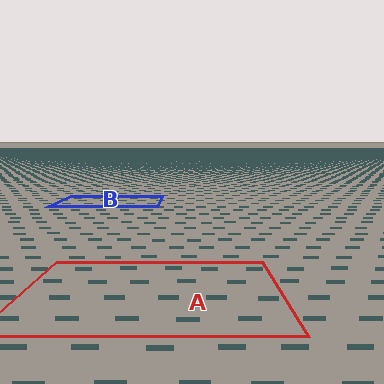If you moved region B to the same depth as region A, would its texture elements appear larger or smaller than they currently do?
They would appear larger. At a closer depth, the same texture elements are projected at a bigger on-screen size.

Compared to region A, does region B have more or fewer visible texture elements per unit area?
Region B has more texture elements per unit area — they are packed more densely because it is farther away.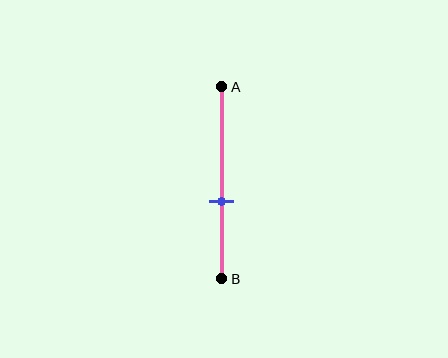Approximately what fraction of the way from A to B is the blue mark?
The blue mark is approximately 60% of the way from A to B.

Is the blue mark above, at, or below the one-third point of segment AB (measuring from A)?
The blue mark is below the one-third point of segment AB.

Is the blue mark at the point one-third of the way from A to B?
No, the mark is at about 60% from A, not at the 33% one-third point.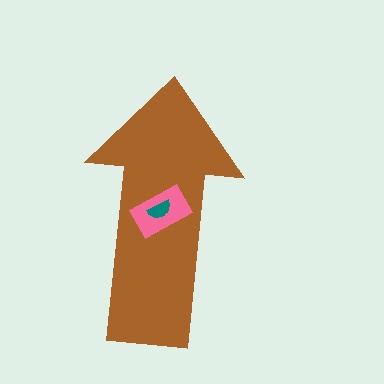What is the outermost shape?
The brown arrow.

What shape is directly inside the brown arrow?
The pink rectangle.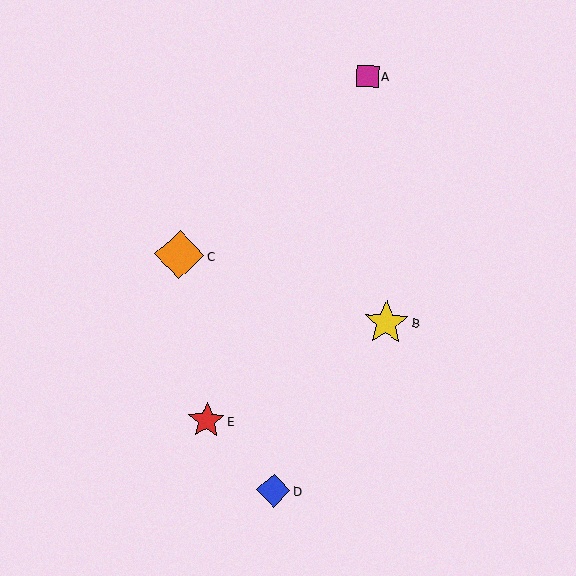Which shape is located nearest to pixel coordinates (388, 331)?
The yellow star (labeled B) at (386, 323) is nearest to that location.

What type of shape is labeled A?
Shape A is a magenta square.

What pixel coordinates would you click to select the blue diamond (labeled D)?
Click at (274, 491) to select the blue diamond D.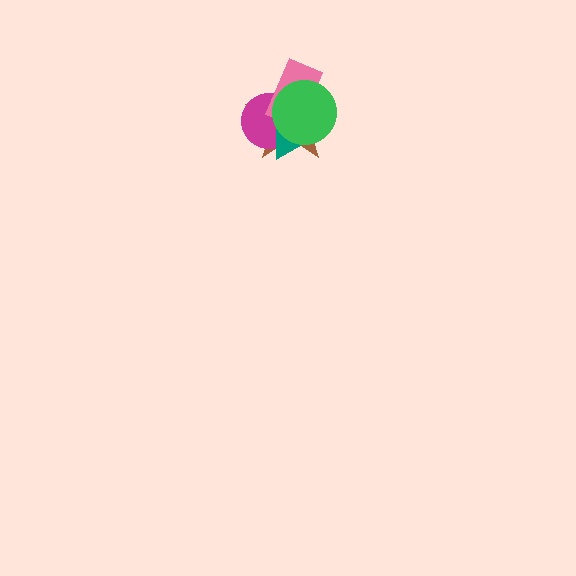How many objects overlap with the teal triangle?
4 objects overlap with the teal triangle.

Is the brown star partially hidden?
Yes, it is partially covered by another shape.